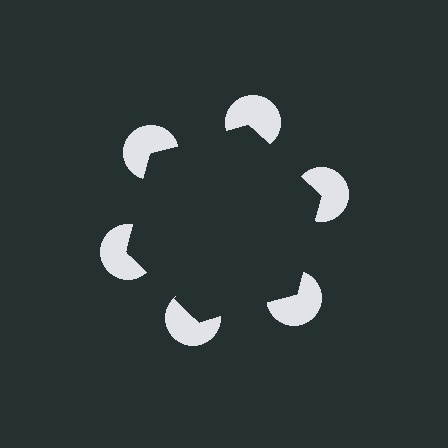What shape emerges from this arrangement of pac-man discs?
An illusory hexagon — its edges are inferred from the aligned wedge cuts in the pac-man discs, not physically drawn.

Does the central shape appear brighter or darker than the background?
It typically appears slightly darker than the background, even though no actual brightness change is drawn.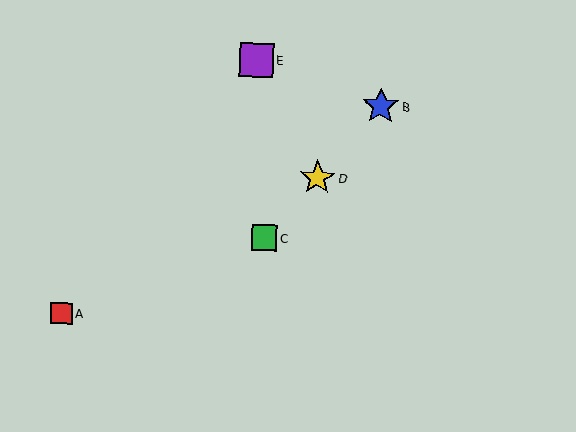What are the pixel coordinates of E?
Object E is at (257, 60).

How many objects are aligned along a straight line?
3 objects (B, C, D) are aligned along a straight line.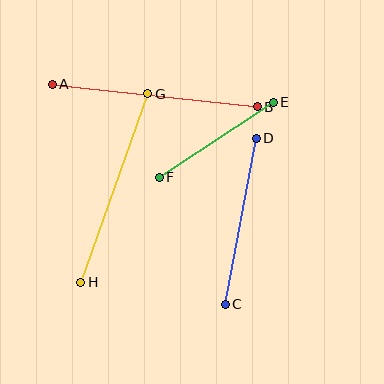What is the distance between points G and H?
The distance is approximately 200 pixels.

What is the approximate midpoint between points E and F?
The midpoint is at approximately (216, 140) pixels.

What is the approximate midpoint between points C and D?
The midpoint is at approximately (241, 221) pixels.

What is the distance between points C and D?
The distance is approximately 169 pixels.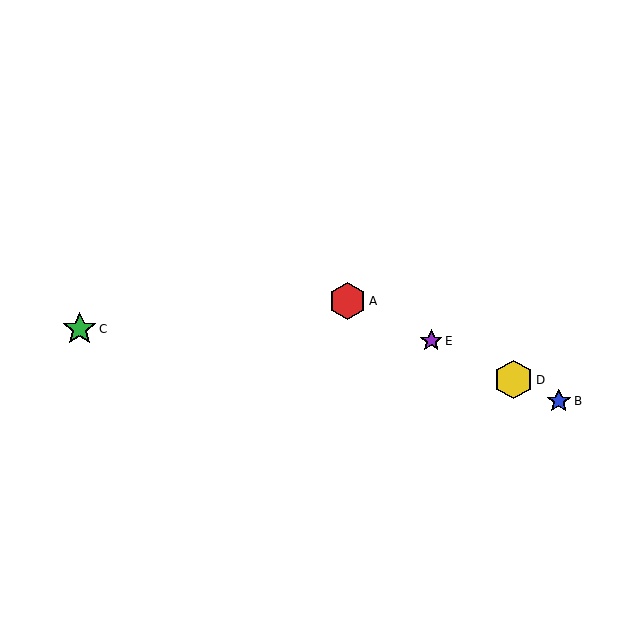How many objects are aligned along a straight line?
4 objects (A, B, D, E) are aligned along a straight line.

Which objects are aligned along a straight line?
Objects A, B, D, E are aligned along a straight line.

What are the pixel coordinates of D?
Object D is at (514, 380).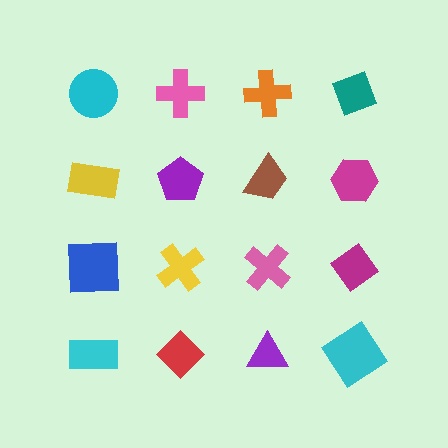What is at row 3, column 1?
A blue square.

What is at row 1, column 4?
A teal diamond.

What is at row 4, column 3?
A purple triangle.